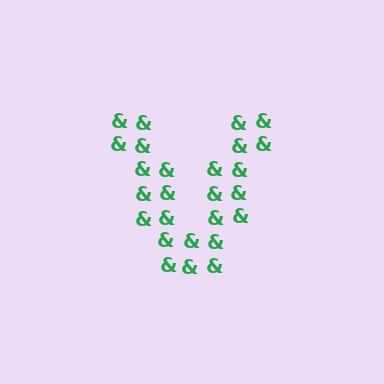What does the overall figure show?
The overall figure shows the letter V.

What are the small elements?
The small elements are ampersands.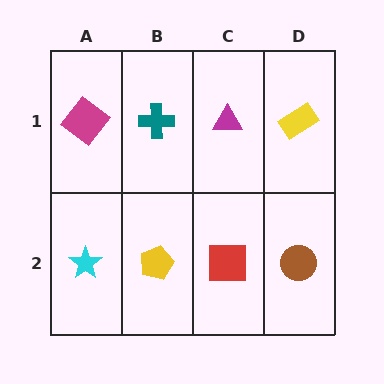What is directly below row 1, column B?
A yellow pentagon.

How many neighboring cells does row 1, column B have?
3.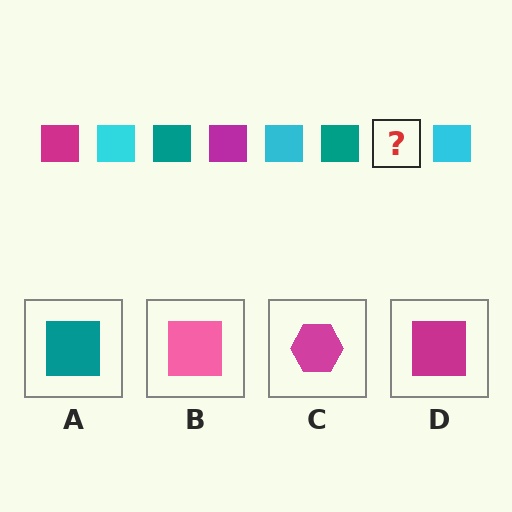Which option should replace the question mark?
Option D.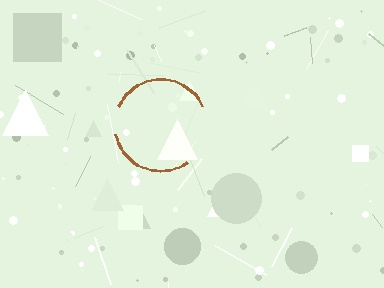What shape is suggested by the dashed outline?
The dashed outline suggests a circle.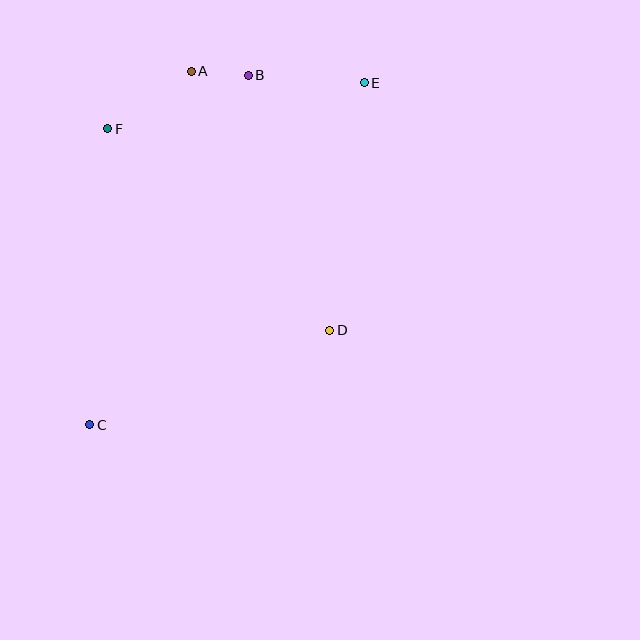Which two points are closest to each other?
Points A and B are closest to each other.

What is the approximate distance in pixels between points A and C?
The distance between A and C is approximately 368 pixels.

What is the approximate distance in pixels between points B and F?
The distance between B and F is approximately 151 pixels.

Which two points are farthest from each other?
Points C and E are farthest from each other.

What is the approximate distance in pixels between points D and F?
The distance between D and F is approximately 300 pixels.